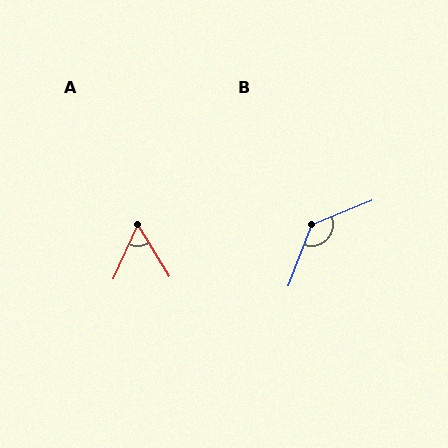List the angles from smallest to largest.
A (56°), B (133°).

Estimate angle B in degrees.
Approximately 133 degrees.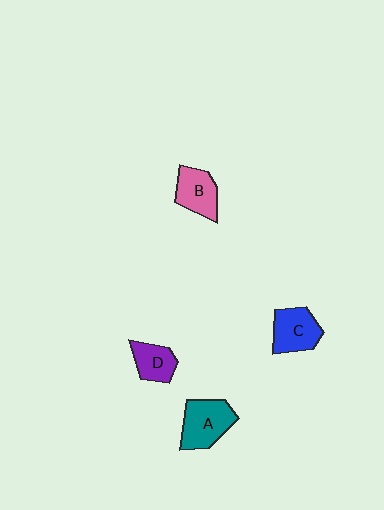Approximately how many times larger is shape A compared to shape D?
Approximately 1.5 times.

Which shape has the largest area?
Shape A (teal).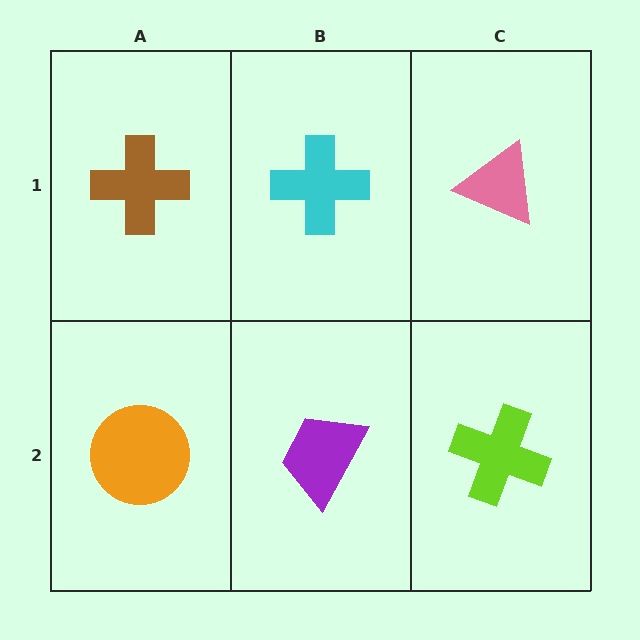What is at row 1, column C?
A pink triangle.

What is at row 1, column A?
A brown cross.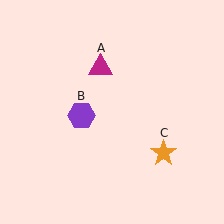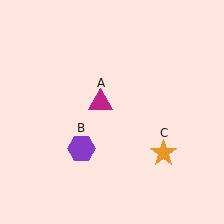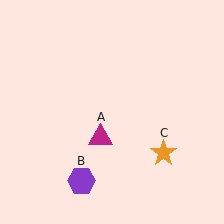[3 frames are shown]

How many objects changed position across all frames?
2 objects changed position: magenta triangle (object A), purple hexagon (object B).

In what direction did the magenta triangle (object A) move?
The magenta triangle (object A) moved down.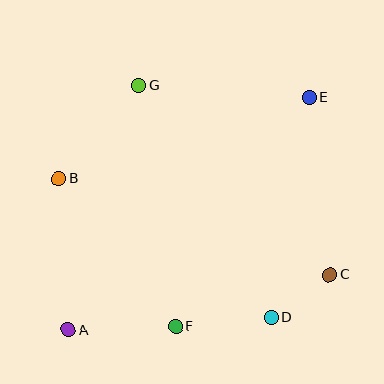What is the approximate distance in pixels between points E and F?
The distance between E and F is approximately 265 pixels.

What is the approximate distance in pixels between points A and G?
The distance between A and G is approximately 255 pixels.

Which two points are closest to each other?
Points C and D are closest to each other.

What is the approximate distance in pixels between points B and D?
The distance between B and D is approximately 254 pixels.